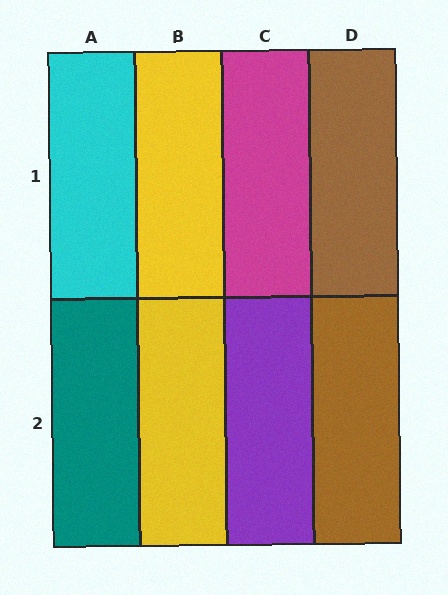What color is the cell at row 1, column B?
Yellow.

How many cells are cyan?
1 cell is cyan.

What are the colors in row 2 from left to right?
Teal, yellow, purple, brown.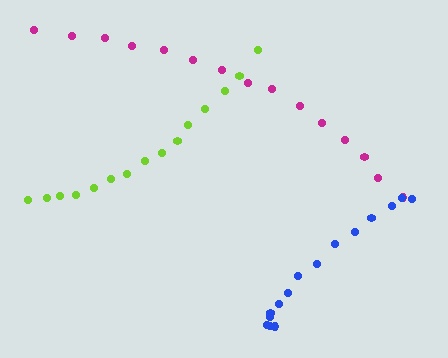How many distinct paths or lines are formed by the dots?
There are 3 distinct paths.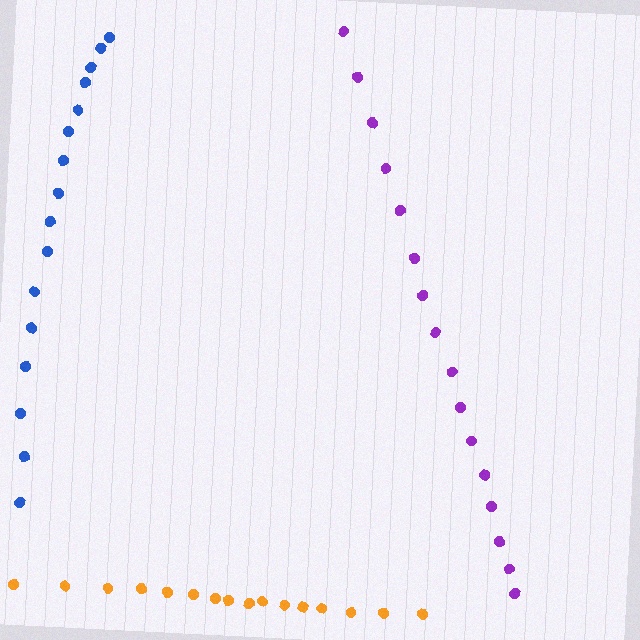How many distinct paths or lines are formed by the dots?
There are 3 distinct paths.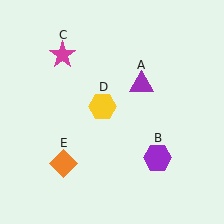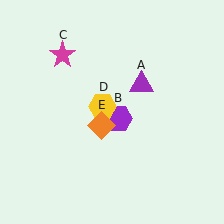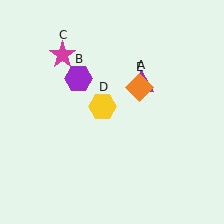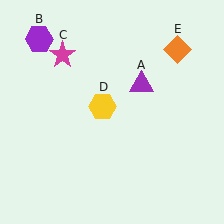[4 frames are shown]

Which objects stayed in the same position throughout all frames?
Purple triangle (object A) and magenta star (object C) and yellow hexagon (object D) remained stationary.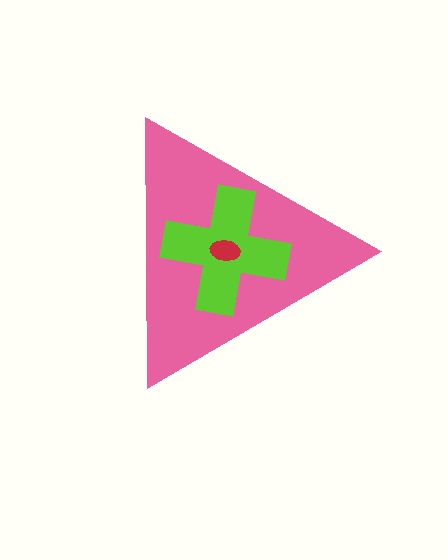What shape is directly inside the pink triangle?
The lime cross.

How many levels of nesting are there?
3.